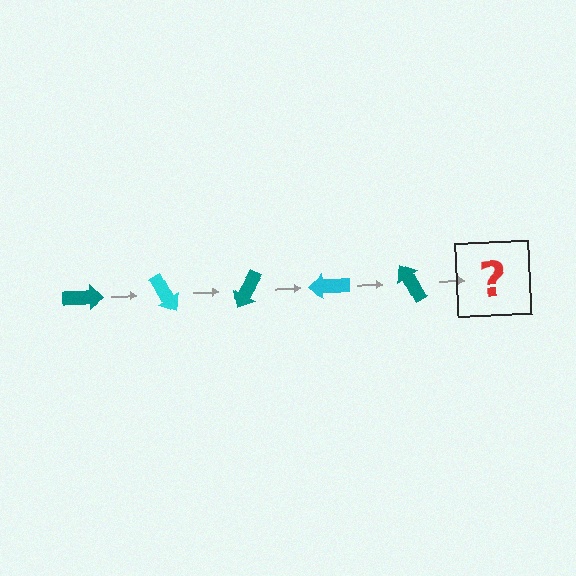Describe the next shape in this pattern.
It should be a cyan arrow, rotated 300 degrees from the start.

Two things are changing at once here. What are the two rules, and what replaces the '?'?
The two rules are that it rotates 60 degrees each step and the color cycles through teal and cyan. The '?' should be a cyan arrow, rotated 300 degrees from the start.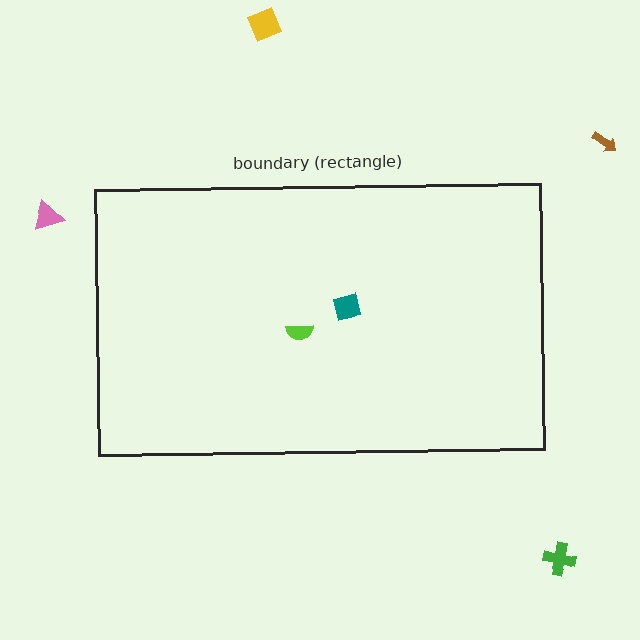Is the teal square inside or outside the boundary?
Inside.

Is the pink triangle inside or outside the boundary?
Outside.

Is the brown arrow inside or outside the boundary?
Outside.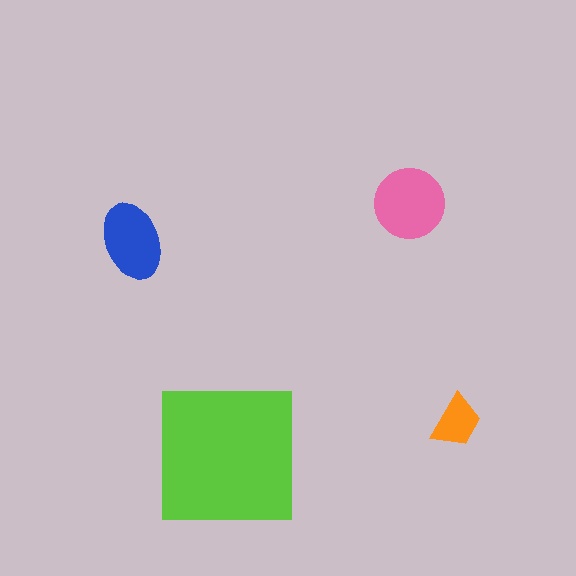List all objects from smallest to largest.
The orange trapezoid, the blue ellipse, the pink circle, the lime square.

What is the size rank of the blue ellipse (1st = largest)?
3rd.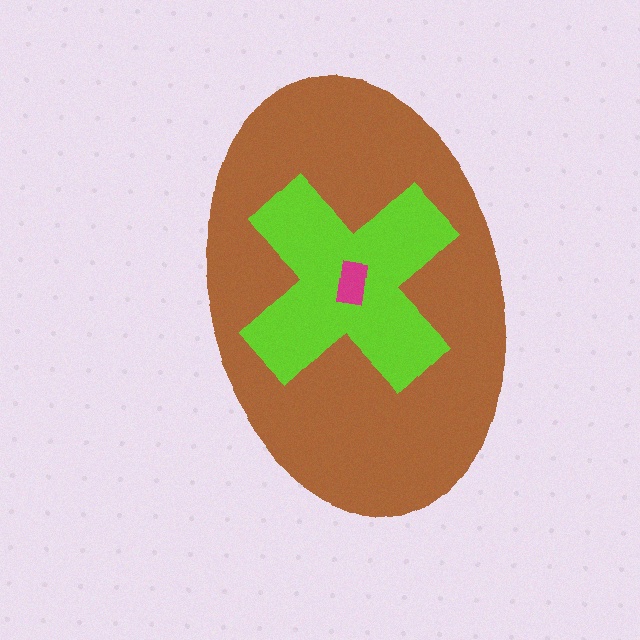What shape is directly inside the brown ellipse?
The lime cross.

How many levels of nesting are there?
3.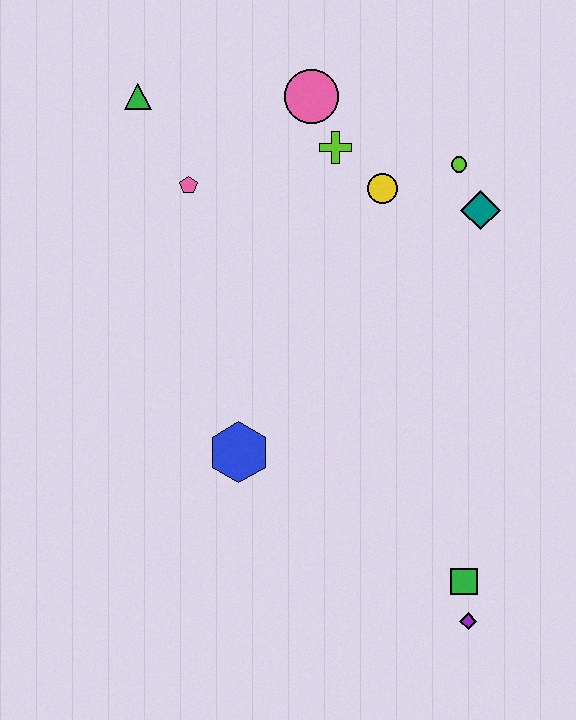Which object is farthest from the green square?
The green triangle is farthest from the green square.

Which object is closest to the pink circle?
The lime cross is closest to the pink circle.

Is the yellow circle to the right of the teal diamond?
No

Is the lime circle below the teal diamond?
No